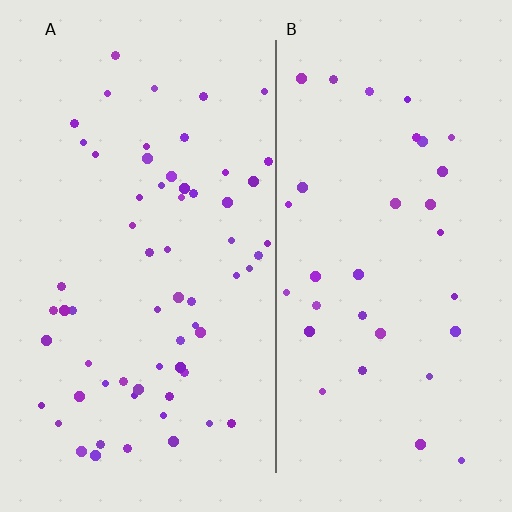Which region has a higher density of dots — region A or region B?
A (the left).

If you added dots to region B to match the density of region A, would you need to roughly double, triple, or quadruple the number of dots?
Approximately double.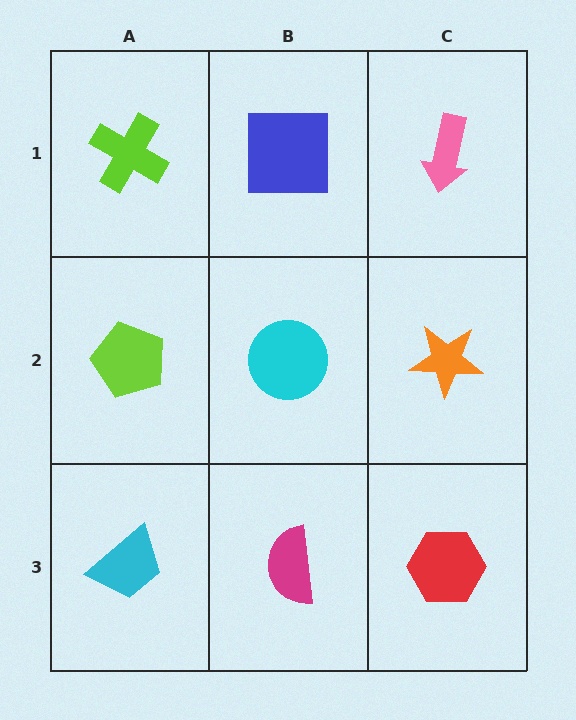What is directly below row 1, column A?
A lime pentagon.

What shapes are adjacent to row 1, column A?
A lime pentagon (row 2, column A), a blue square (row 1, column B).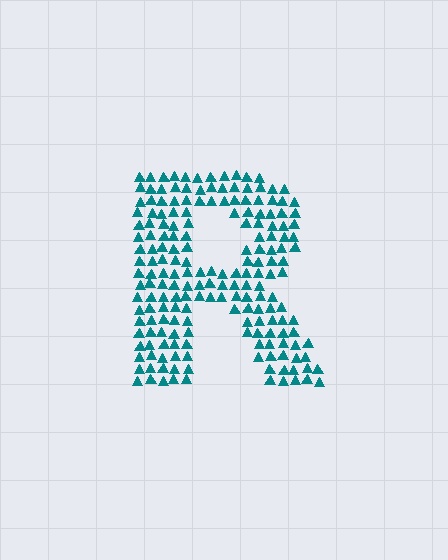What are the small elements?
The small elements are triangles.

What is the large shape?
The large shape is the letter R.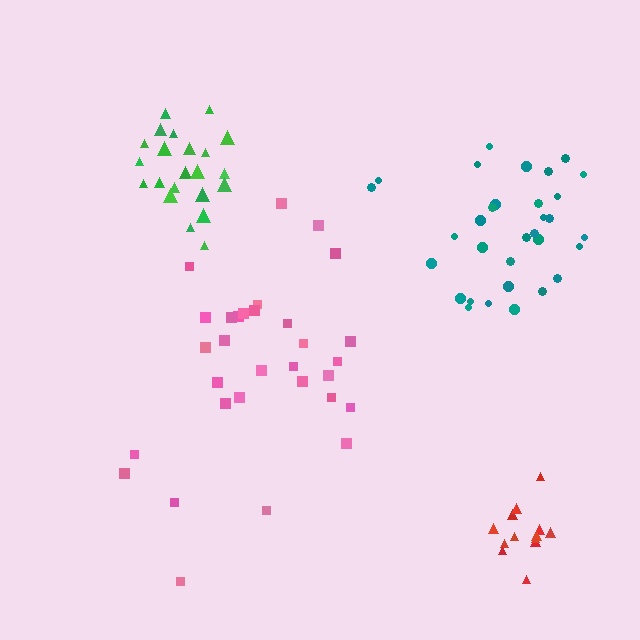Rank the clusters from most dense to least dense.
green, red, teal, pink.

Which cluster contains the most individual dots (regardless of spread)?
Teal (32).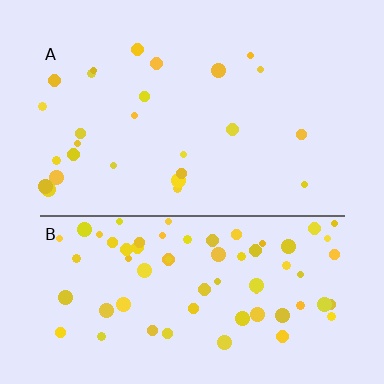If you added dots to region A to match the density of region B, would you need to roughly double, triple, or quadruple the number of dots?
Approximately triple.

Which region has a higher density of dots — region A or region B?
B (the bottom).